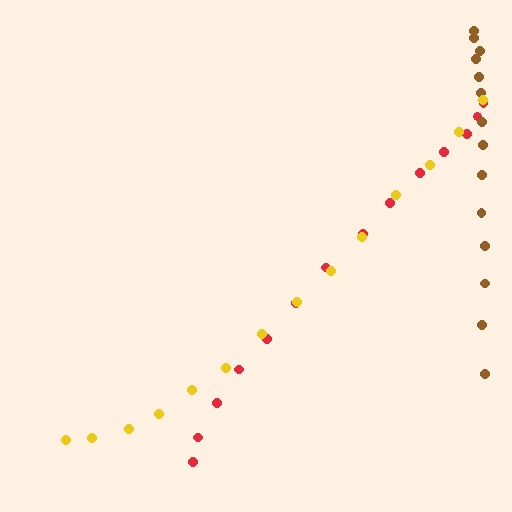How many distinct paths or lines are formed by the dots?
There are 3 distinct paths.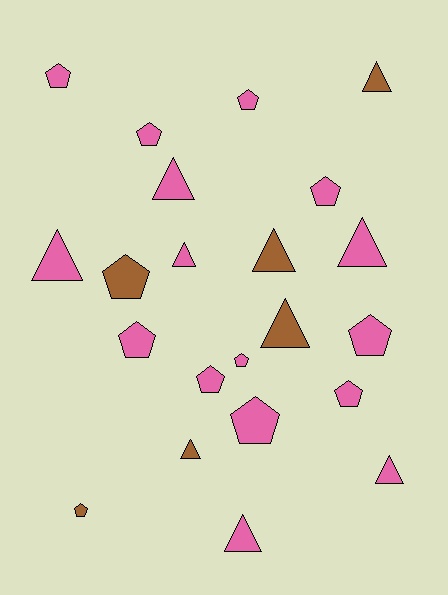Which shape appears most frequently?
Pentagon, with 12 objects.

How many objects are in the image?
There are 22 objects.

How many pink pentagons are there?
There are 10 pink pentagons.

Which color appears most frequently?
Pink, with 16 objects.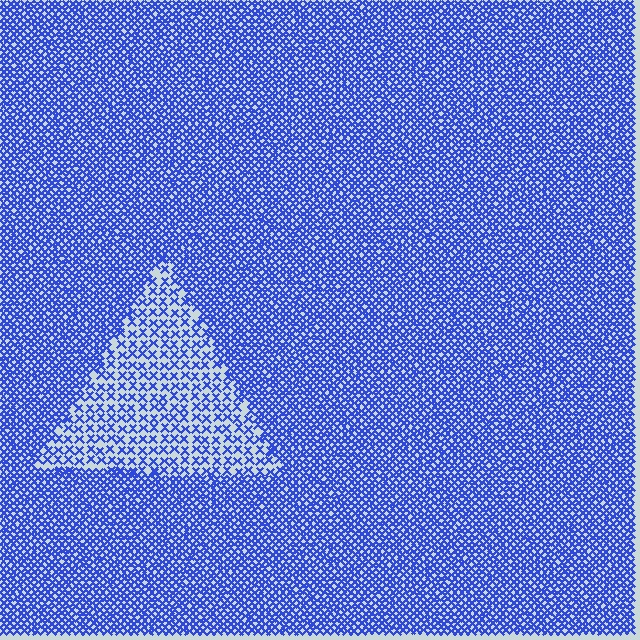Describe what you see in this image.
The image contains small blue elements arranged at two different densities. A triangle-shaped region is visible where the elements are less densely packed than the surrounding area.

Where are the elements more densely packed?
The elements are more densely packed outside the triangle boundary.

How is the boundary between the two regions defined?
The boundary is defined by a change in element density (approximately 2.4x ratio). All elements are the same color, size, and shape.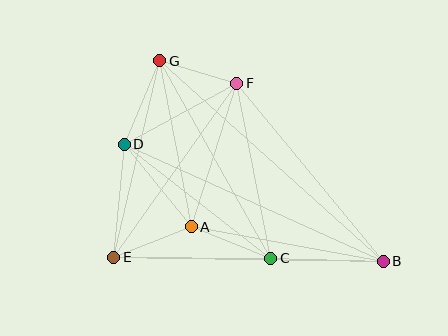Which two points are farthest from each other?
Points B and G are farthest from each other.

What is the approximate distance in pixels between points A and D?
The distance between A and D is approximately 106 pixels.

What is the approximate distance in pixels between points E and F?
The distance between E and F is approximately 213 pixels.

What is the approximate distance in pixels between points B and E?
The distance between B and E is approximately 270 pixels.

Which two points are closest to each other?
Points F and G are closest to each other.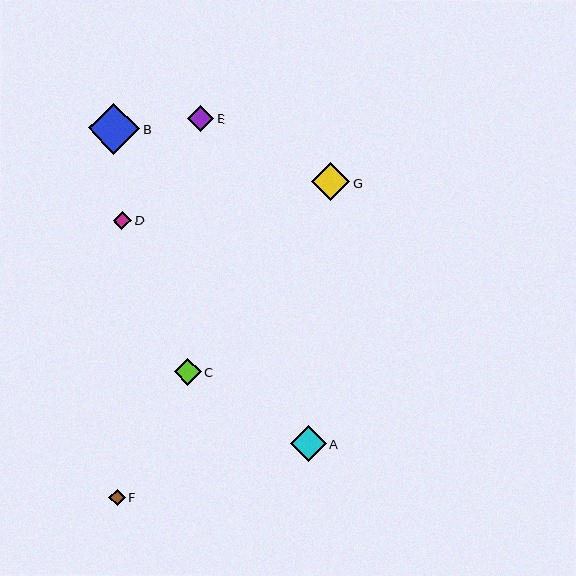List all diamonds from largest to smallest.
From largest to smallest: B, G, A, C, E, D, F.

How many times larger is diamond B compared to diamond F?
Diamond B is approximately 3.1 times the size of diamond F.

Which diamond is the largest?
Diamond B is the largest with a size of approximately 51 pixels.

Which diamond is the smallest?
Diamond F is the smallest with a size of approximately 17 pixels.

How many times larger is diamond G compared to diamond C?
Diamond G is approximately 1.4 times the size of diamond C.